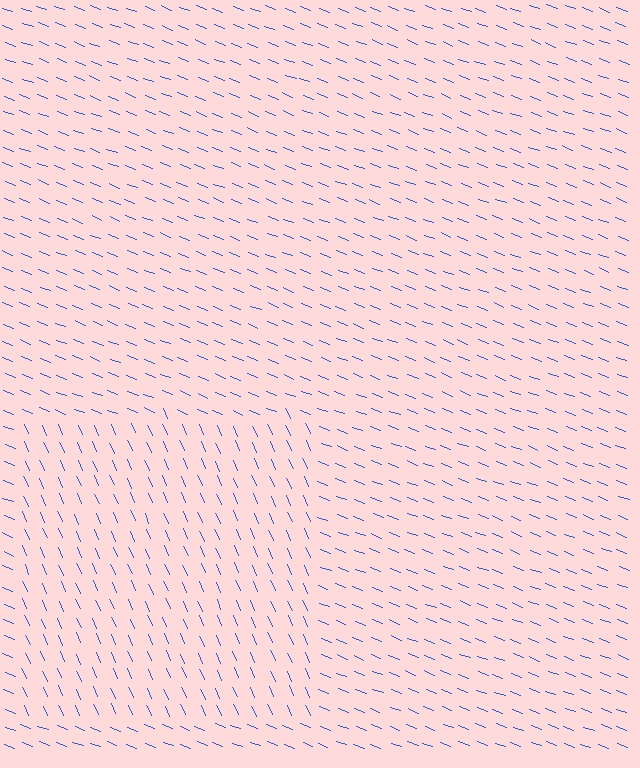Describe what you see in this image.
The image is filled with small blue line segments. A rectangle region in the image has lines oriented differently from the surrounding lines, creating a visible texture boundary.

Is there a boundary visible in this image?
Yes, there is a texture boundary formed by a change in line orientation.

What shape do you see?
I see a rectangle.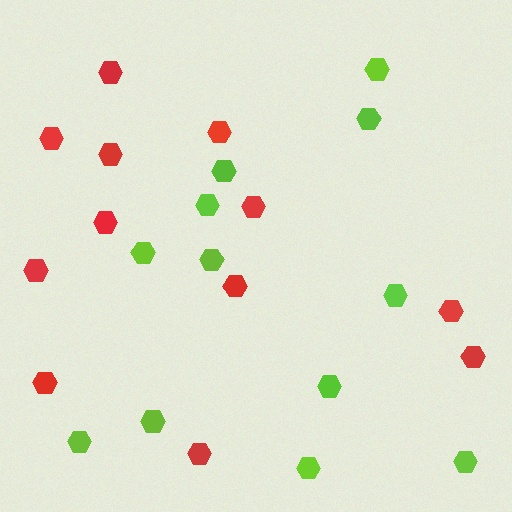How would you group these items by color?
There are 2 groups: one group of lime hexagons (12) and one group of red hexagons (12).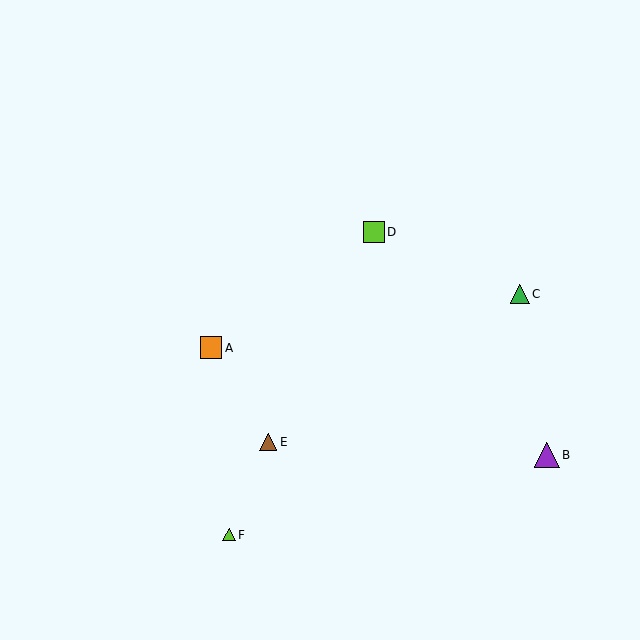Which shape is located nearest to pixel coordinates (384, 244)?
The lime square (labeled D) at (374, 232) is nearest to that location.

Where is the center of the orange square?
The center of the orange square is at (211, 348).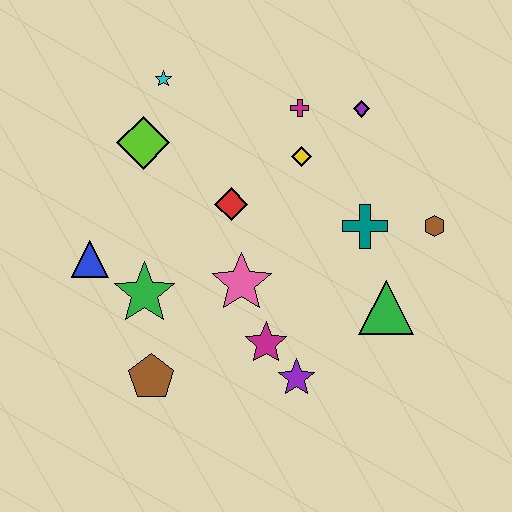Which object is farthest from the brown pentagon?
The purple diamond is farthest from the brown pentagon.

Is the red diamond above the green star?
Yes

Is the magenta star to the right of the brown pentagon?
Yes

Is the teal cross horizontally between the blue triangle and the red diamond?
No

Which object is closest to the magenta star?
The purple star is closest to the magenta star.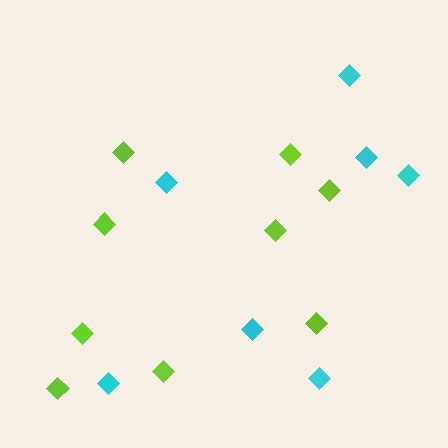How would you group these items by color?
There are 2 groups: one group of lime diamonds (9) and one group of cyan diamonds (7).